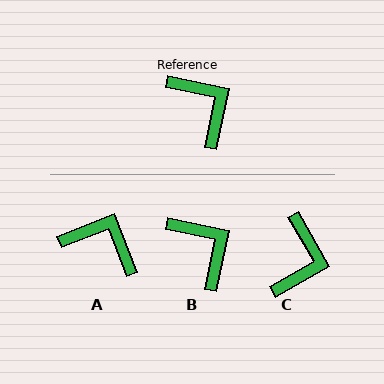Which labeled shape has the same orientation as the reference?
B.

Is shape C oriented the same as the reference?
No, it is off by about 48 degrees.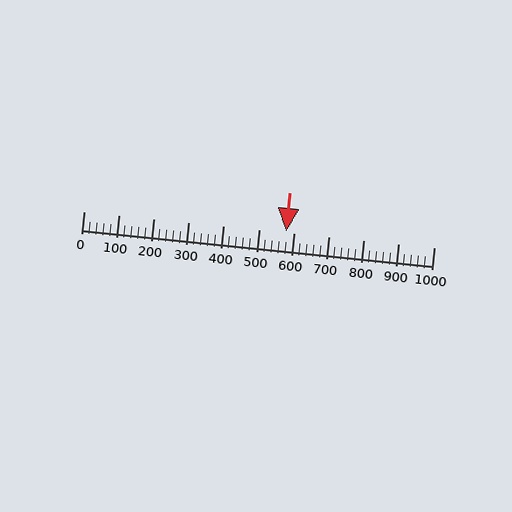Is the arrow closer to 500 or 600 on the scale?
The arrow is closer to 600.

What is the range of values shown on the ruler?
The ruler shows values from 0 to 1000.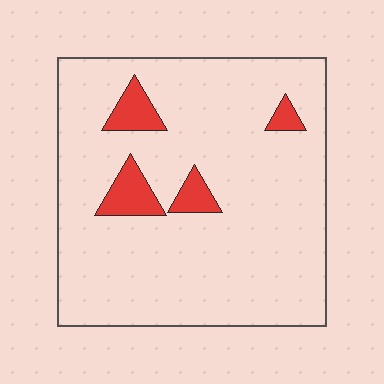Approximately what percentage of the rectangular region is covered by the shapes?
Approximately 10%.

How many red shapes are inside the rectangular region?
4.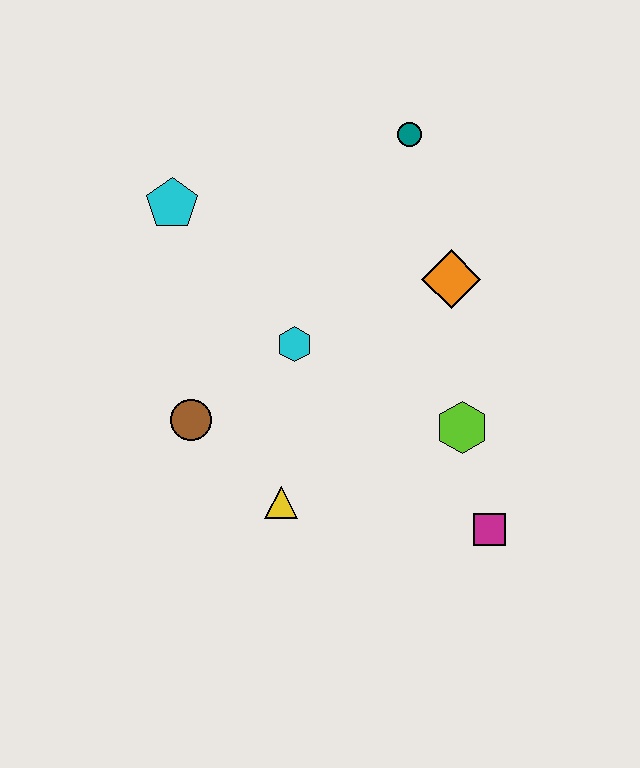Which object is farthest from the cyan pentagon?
The magenta square is farthest from the cyan pentagon.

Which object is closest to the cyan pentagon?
The cyan hexagon is closest to the cyan pentagon.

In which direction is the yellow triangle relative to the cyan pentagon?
The yellow triangle is below the cyan pentagon.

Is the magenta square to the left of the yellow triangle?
No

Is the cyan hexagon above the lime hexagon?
Yes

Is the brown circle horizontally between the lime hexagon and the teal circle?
No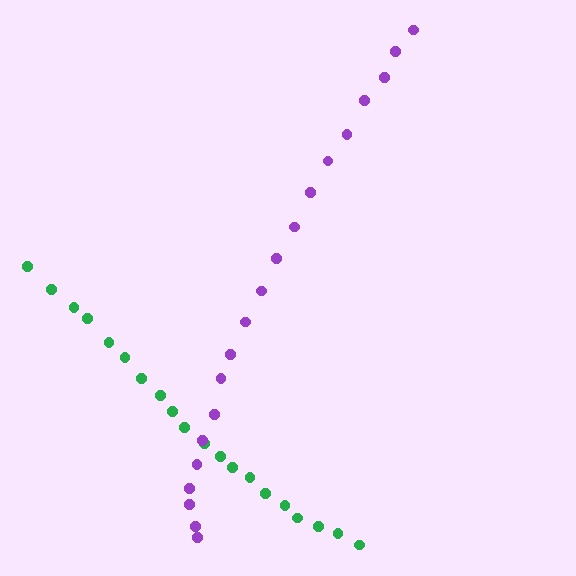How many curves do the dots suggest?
There are 2 distinct paths.